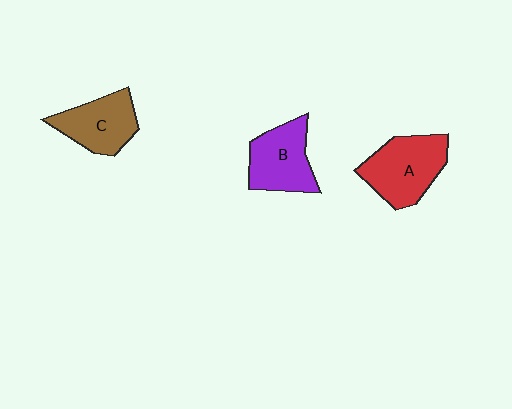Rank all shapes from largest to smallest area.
From largest to smallest: A (red), B (purple), C (brown).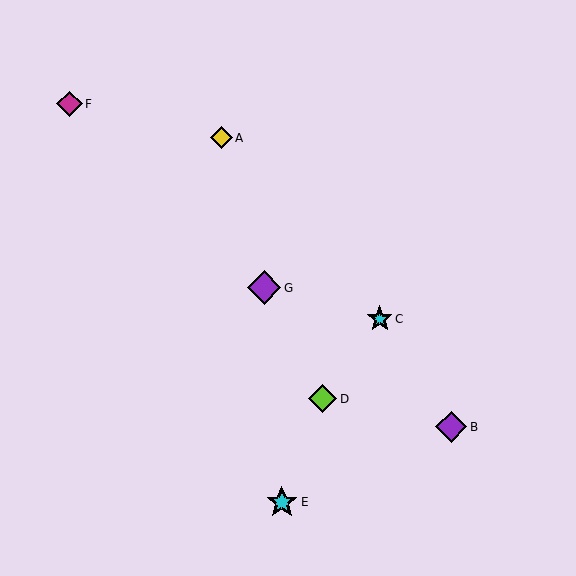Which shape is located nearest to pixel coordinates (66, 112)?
The magenta diamond (labeled F) at (70, 104) is nearest to that location.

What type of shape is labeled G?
Shape G is a purple diamond.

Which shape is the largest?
The purple diamond (labeled G) is the largest.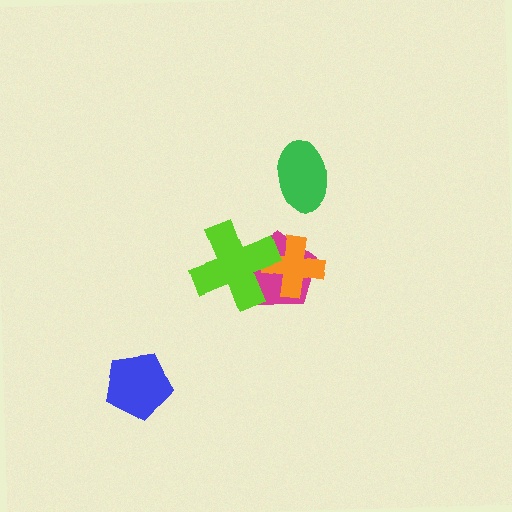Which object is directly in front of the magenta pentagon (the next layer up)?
The orange cross is directly in front of the magenta pentagon.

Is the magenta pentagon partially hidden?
Yes, it is partially covered by another shape.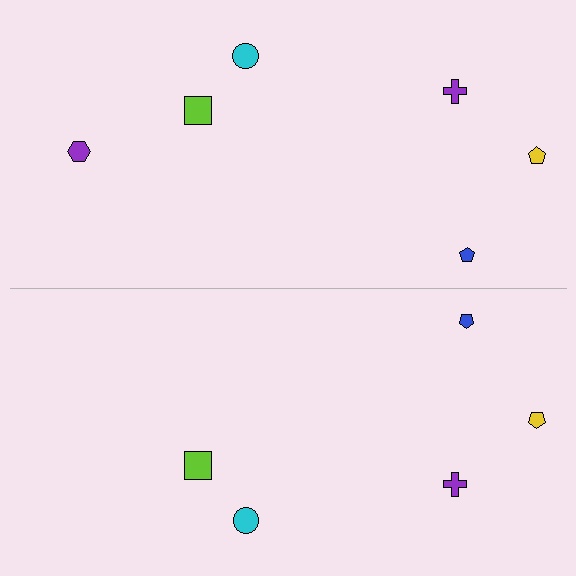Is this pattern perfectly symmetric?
No, the pattern is not perfectly symmetric. A purple hexagon is missing from the bottom side.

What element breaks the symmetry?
A purple hexagon is missing from the bottom side.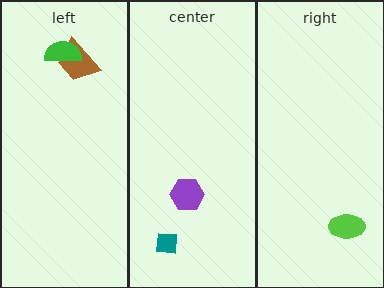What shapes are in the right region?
The lime ellipse.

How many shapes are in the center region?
2.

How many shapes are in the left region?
2.